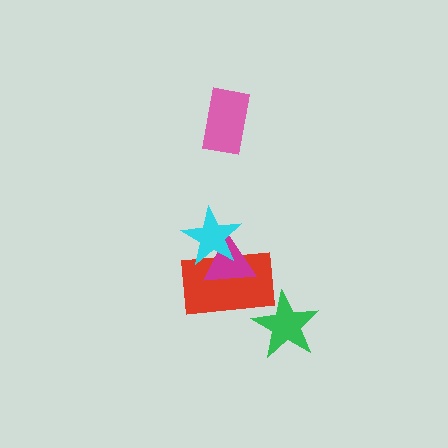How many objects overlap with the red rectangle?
3 objects overlap with the red rectangle.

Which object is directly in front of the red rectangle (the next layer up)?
The magenta triangle is directly in front of the red rectangle.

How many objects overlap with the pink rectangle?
0 objects overlap with the pink rectangle.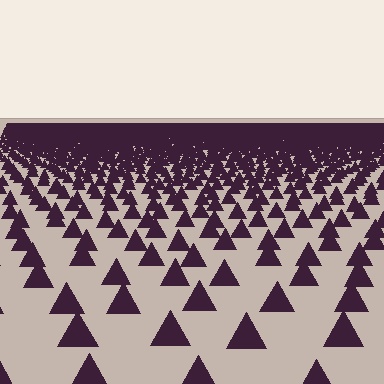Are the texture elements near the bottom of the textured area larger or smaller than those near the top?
Larger. Near the bottom, elements are closer to the viewer and appear at a bigger on-screen size.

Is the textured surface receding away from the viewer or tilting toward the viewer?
The surface is receding away from the viewer. Texture elements get smaller and denser toward the top.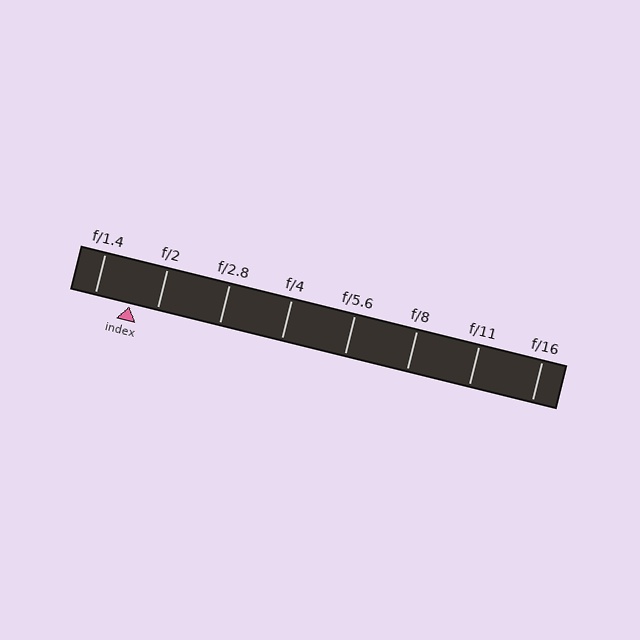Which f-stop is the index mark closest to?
The index mark is closest to f/2.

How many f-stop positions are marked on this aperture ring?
There are 8 f-stop positions marked.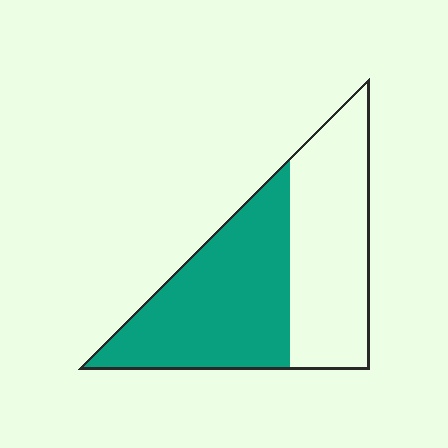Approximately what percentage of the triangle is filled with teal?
Approximately 55%.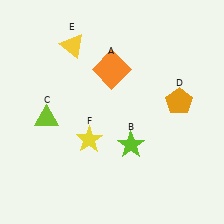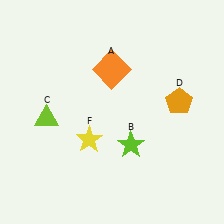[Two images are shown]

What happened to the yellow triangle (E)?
The yellow triangle (E) was removed in Image 2. It was in the top-left area of Image 1.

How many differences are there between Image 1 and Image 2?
There is 1 difference between the two images.